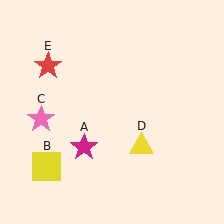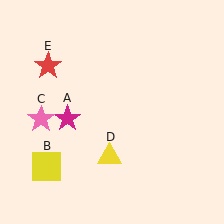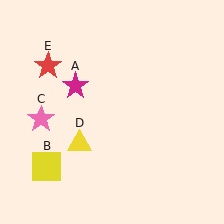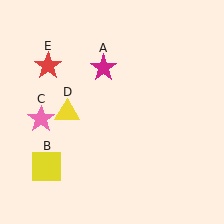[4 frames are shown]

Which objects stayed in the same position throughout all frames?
Yellow square (object B) and pink star (object C) and red star (object E) remained stationary.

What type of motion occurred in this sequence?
The magenta star (object A), yellow triangle (object D) rotated clockwise around the center of the scene.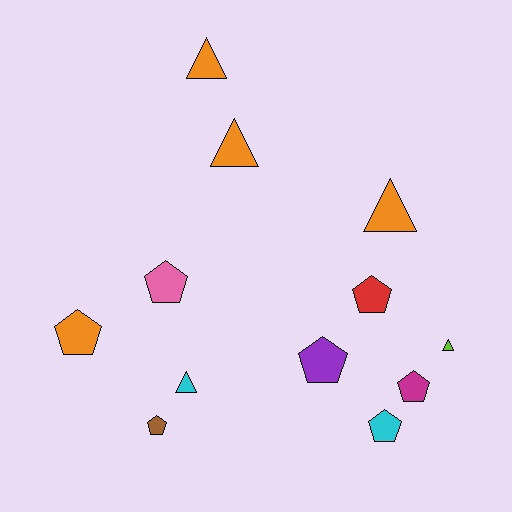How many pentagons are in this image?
There are 7 pentagons.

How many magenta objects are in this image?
There is 1 magenta object.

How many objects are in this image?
There are 12 objects.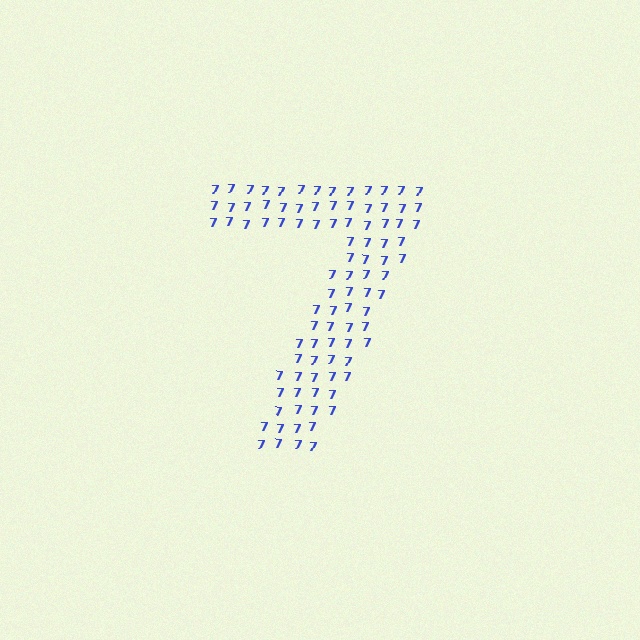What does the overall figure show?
The overall figure shows the digit 7.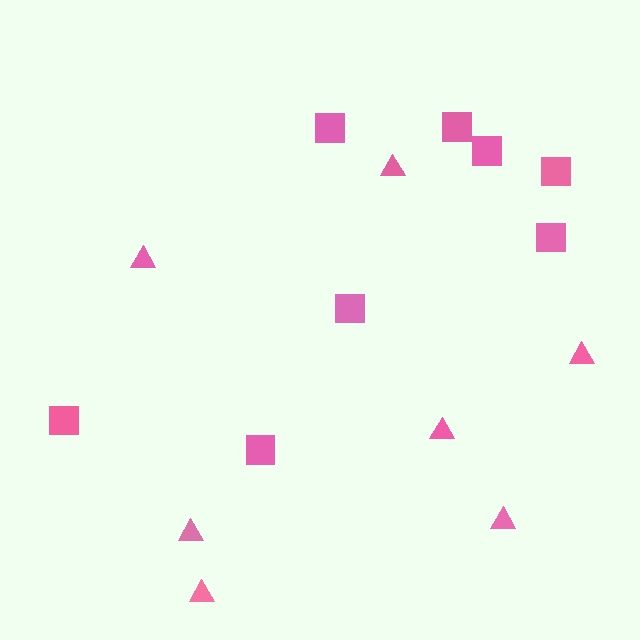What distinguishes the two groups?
There are 2 groups: one group of triangles (7) and one group of squares (8).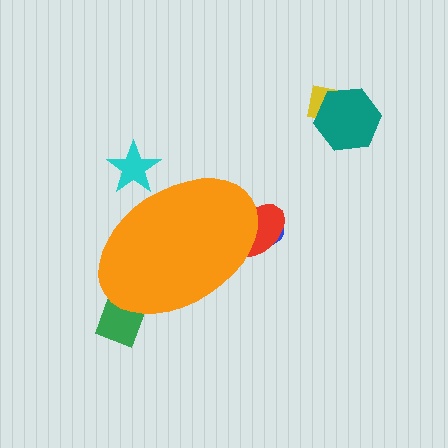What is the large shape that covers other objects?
An orange ellipse.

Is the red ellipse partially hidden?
Yes, the red ellipse is partially hidden behind the orange ellipse.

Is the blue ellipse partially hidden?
Yes, the blue ellipse is partially hidden behind the orange ellipse.